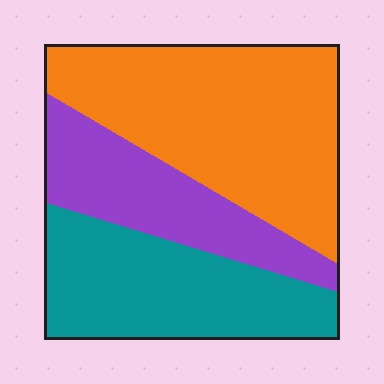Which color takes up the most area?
Orange, at roughly 45%.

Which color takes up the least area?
Purple, at roughly 25%.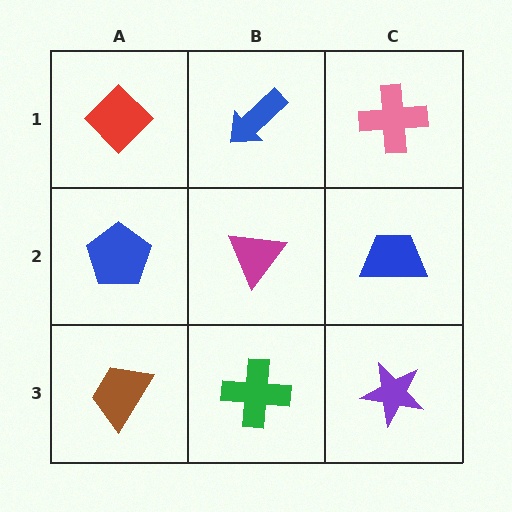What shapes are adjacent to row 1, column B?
A magenta triangle (row 2, column B), a red diamond (row 1, column A), a pink cross (row 1, column C).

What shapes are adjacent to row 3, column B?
A magenta triangle (row 2, column B), a brown trapezoid (row 3, column A), a purple star (row 3, column C).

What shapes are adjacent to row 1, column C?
A blue trapezoid (row 2, column C), a blue arrow (row 1, column B).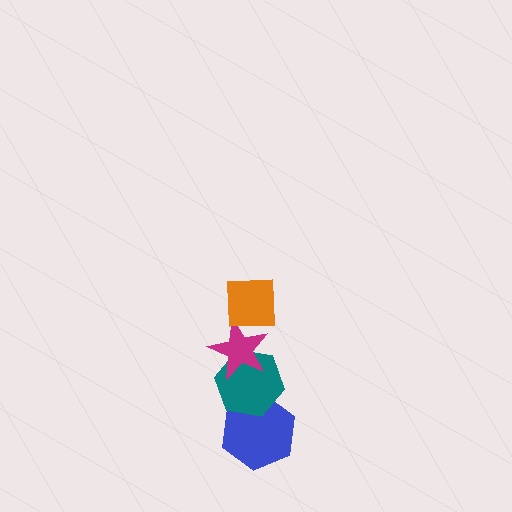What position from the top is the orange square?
The orange square is 1st from the top.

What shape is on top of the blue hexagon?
The teal hexagon is on top of the blue hexagon.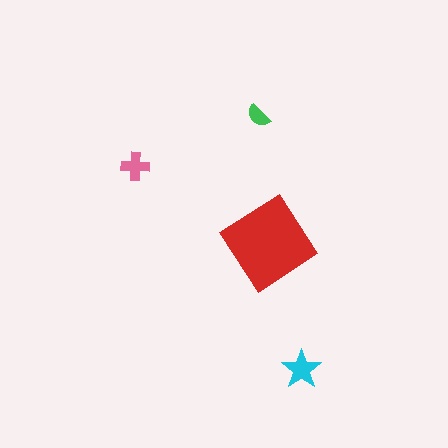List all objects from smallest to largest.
The green semicircle, the pink cross, the cyan star, the red diamond.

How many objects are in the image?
There are 4 objects in the image.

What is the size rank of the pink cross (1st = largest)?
3rd.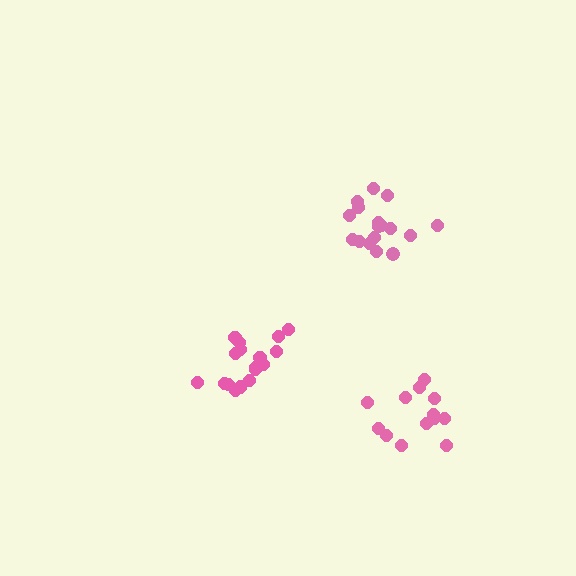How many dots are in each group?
Group 1: 17 dots, Group 2: 17 dots, Group 3: 13 dots (47 total).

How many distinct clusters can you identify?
There are 3 distinct clusters.